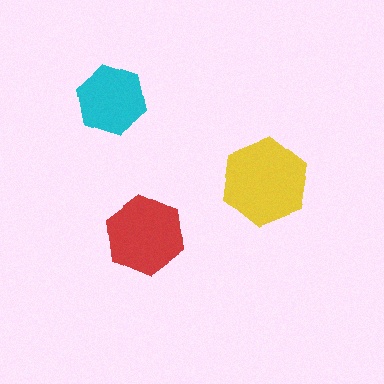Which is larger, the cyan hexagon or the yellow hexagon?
The yellow one.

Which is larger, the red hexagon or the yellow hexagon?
The yellow one.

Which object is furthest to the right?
The yellow hexagon is rightmost.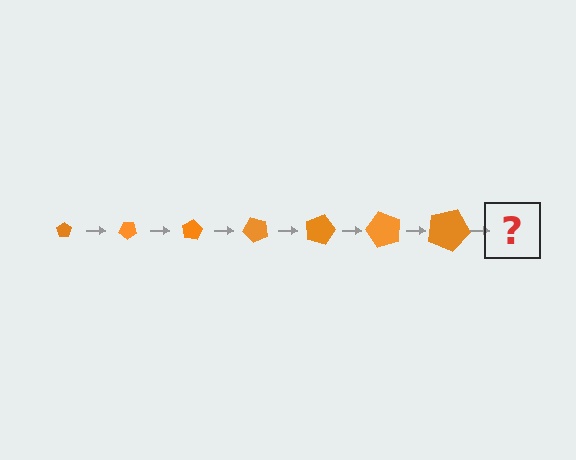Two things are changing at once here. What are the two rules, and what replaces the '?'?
The two rules are that the pentagon grows larger each step and it rotates 40 degrees each step. The '?' should be a pentagon, larger than the previous one and rotated 280 degrees from the start.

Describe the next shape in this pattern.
It should be a pentagon, larger than the previous one and rotated 280 degrees from the start.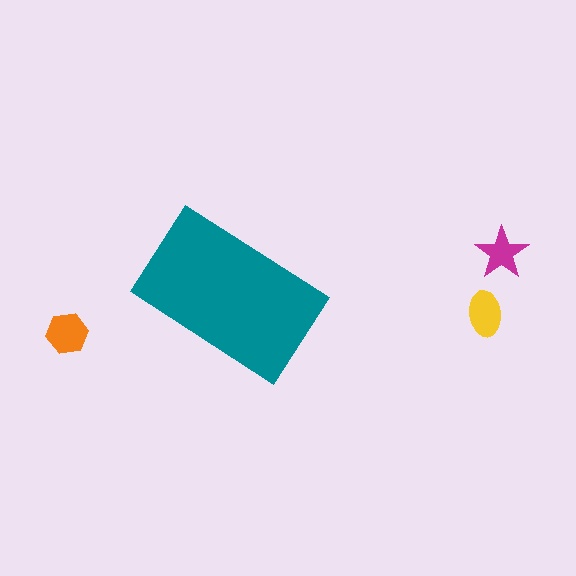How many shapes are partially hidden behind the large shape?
0 shapes are partially hidden.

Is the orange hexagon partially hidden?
No, the orange hexagon is fully visible.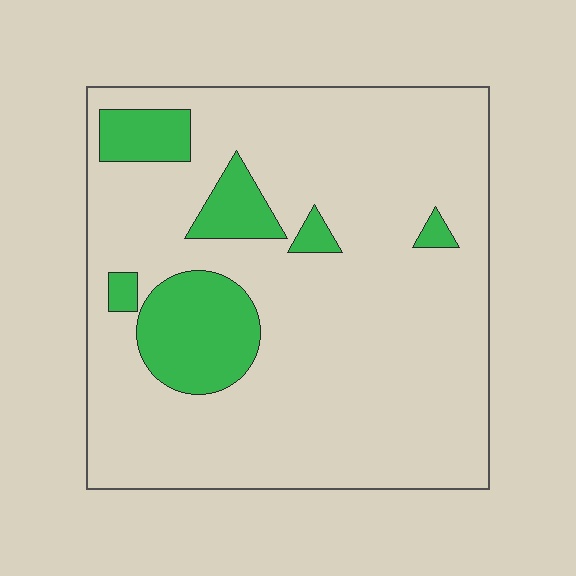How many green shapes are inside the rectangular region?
6.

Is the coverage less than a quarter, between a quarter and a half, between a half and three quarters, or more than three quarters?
Less than a quarter.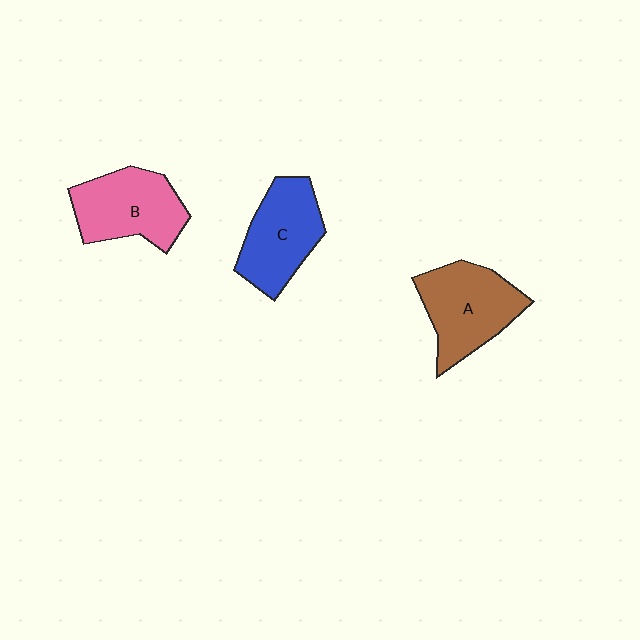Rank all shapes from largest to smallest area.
From largest to smallest: A (brown), B (pink), C (blue).